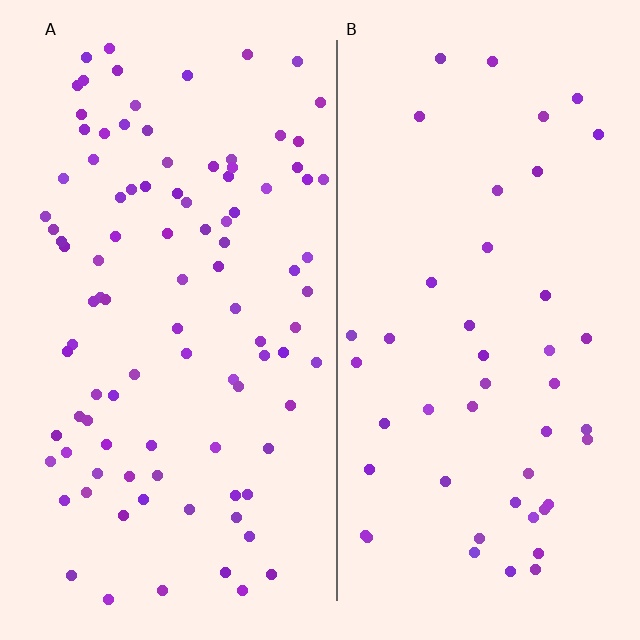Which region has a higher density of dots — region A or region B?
A (the left).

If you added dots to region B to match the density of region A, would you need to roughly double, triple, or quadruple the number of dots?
Approximately double.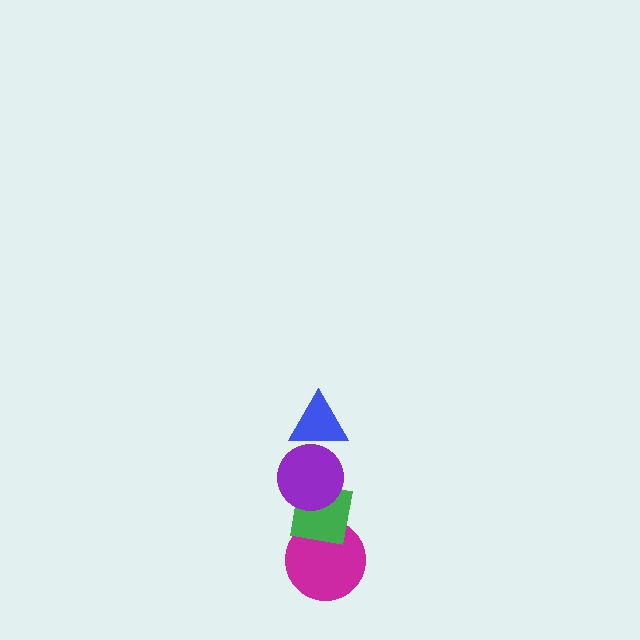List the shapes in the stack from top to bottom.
From top to bottom: the blue triangle, the purple circle, the green square, the magenta circle.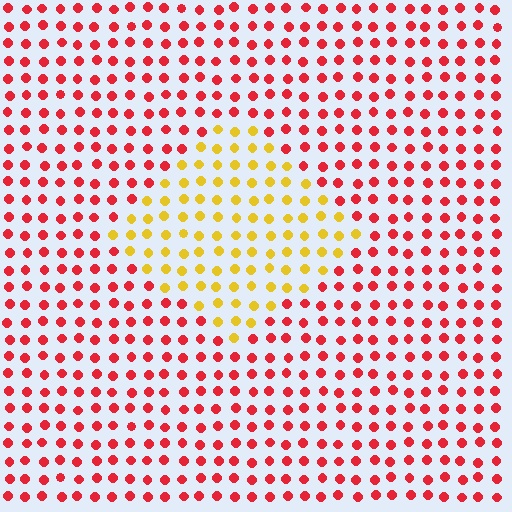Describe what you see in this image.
The image is filled with small red elements in a uniform arrangement. A diamond-shaped region is visible where the elements are tinted to a slightly different hue, forming a subtle color boundary.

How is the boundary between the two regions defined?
The boundary is defined purely by a slight shift in hue (about 56 degrees). Spacing, size, and orientation are identical on both sides.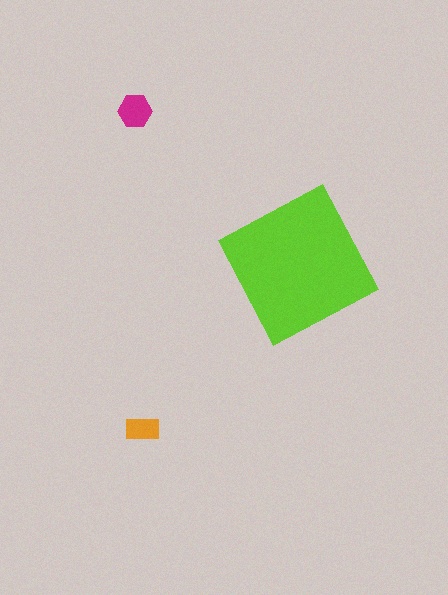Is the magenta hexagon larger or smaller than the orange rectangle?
Larger.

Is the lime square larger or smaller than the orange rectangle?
Larger.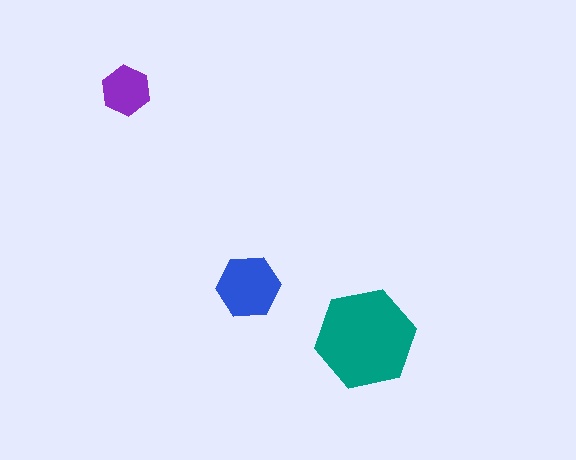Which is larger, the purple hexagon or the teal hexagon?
The teal one.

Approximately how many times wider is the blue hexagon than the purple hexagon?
About 1.5 times wider.